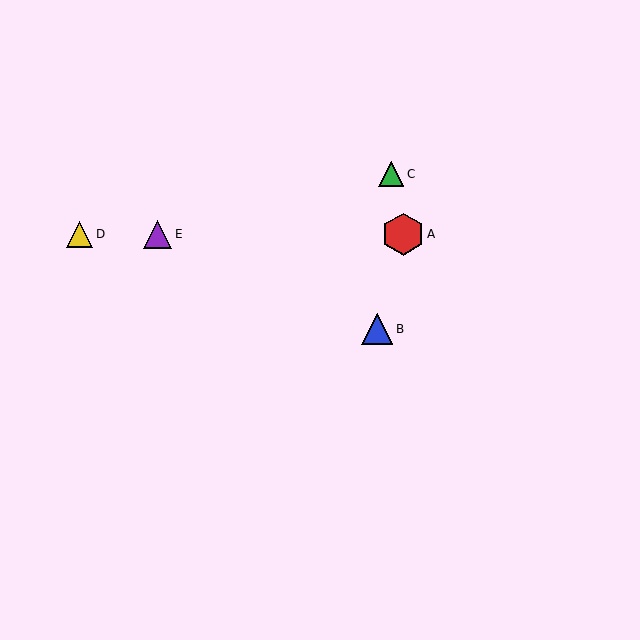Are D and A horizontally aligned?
Yes, both are at y≈234.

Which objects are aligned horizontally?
Objects A, D, E are aligned horizontally.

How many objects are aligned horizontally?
3 objects (A, D, E) are aligned horizontally.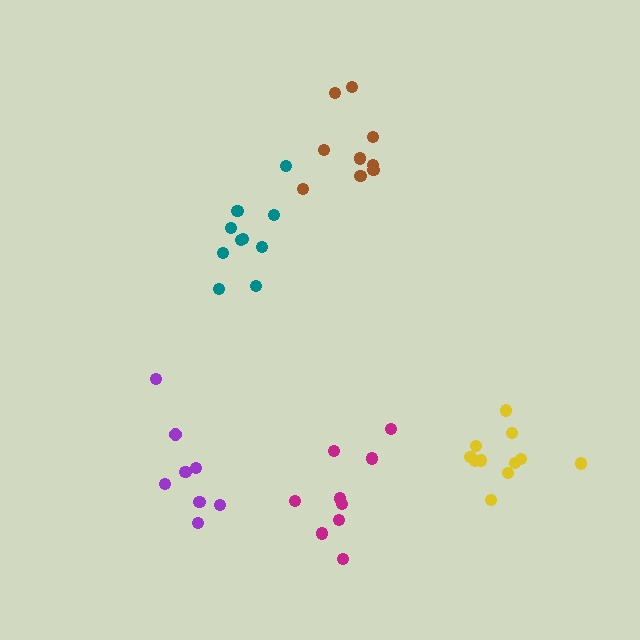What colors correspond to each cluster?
The clusters are colored: brown, purple, teal, yellow, magenta.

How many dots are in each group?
Group 1: 9 dots, Group 2: 8 dots, Group 3: 10 dots, Group 4: 11 dots, Group 5: 9 dots (47 total).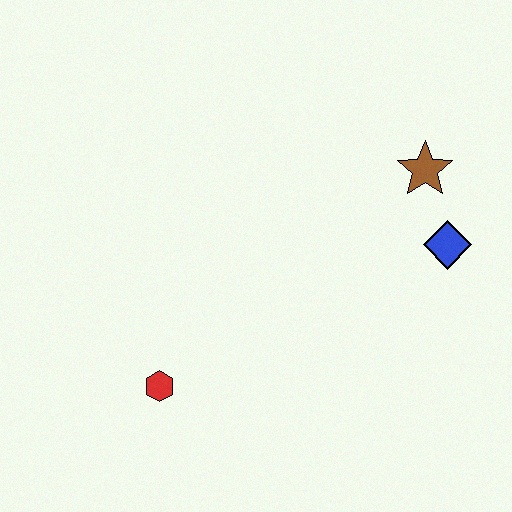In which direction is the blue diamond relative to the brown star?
The blue diamond is below the brown star.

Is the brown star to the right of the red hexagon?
Yes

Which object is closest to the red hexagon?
The blue diamond is closest to the red hexagon.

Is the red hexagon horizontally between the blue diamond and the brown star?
No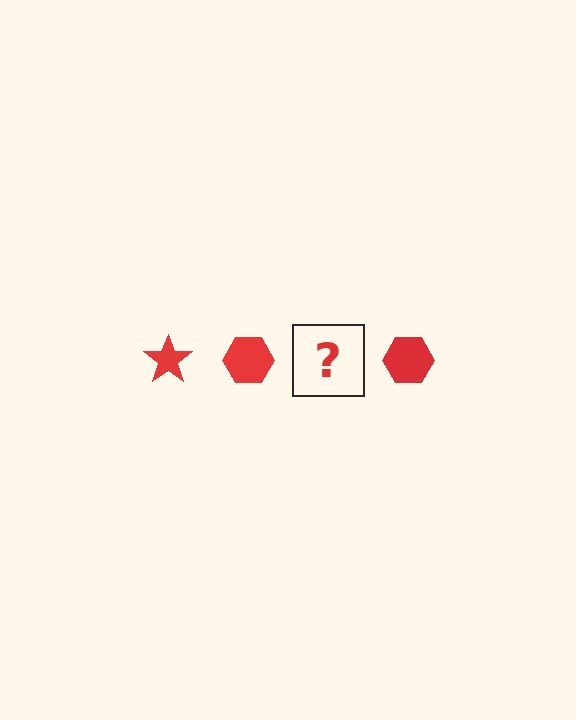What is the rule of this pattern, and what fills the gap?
The rule is that the pattern cycles through star, hexagon shapes in red. The gap should be filled with a red star.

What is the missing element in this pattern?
The missing element is a red star.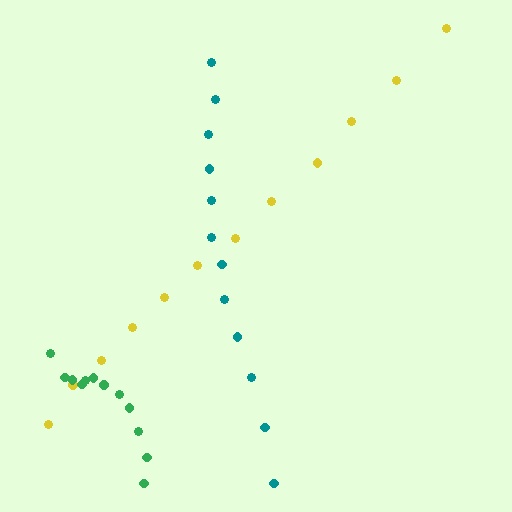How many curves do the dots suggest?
There are 3 distinct paths.